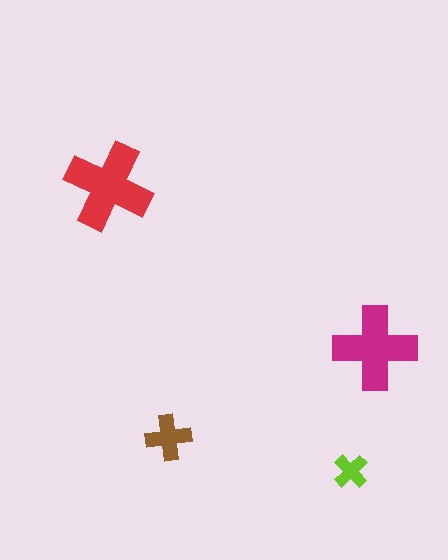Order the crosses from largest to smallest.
the red one, the magenta one, the brown one, the lime one.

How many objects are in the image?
There are 4 objects in the image.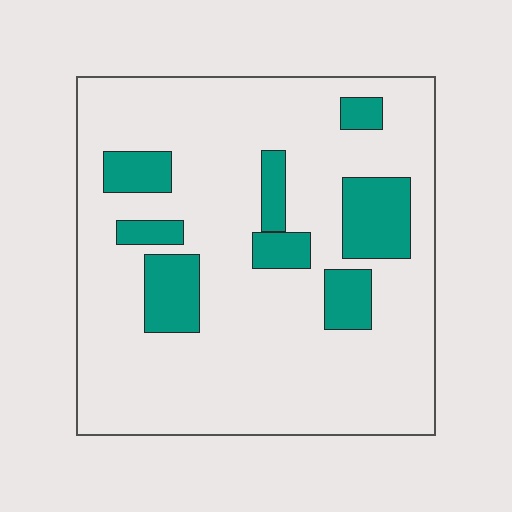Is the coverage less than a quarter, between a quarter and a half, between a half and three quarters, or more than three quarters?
Less than a quarter.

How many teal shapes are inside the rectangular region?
8.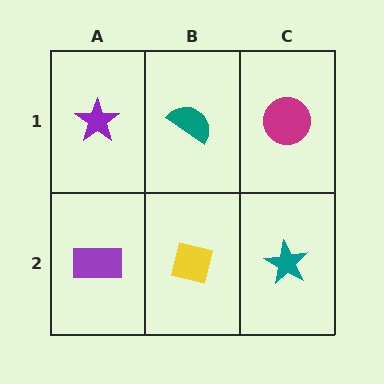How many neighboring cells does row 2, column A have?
2.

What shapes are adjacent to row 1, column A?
A purple rectangle (row 2, column A), a teal semicircle (row 1, column B).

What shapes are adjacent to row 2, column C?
A magenta circle (row 1, column C), a yellow square (row 2, column B).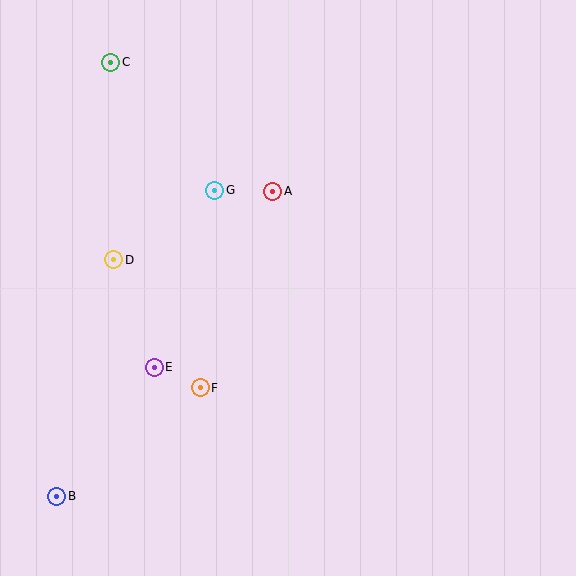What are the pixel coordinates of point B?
Point B is at (57, 496).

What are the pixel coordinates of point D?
Point D is at (113, 260).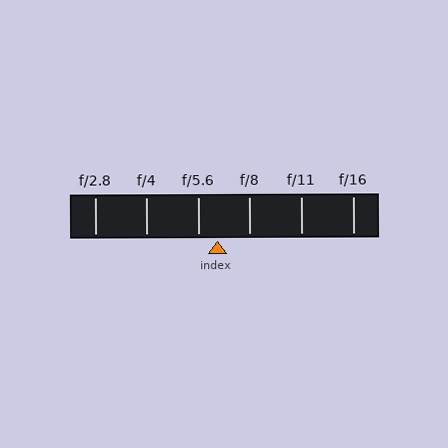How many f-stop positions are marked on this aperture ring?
There are 6 f-stop positions marked.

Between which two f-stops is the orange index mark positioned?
The index mark is between f/5.6 and f/8.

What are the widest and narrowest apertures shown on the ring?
The widest aperture shown is f/2.8 and the narrowest is f/16.